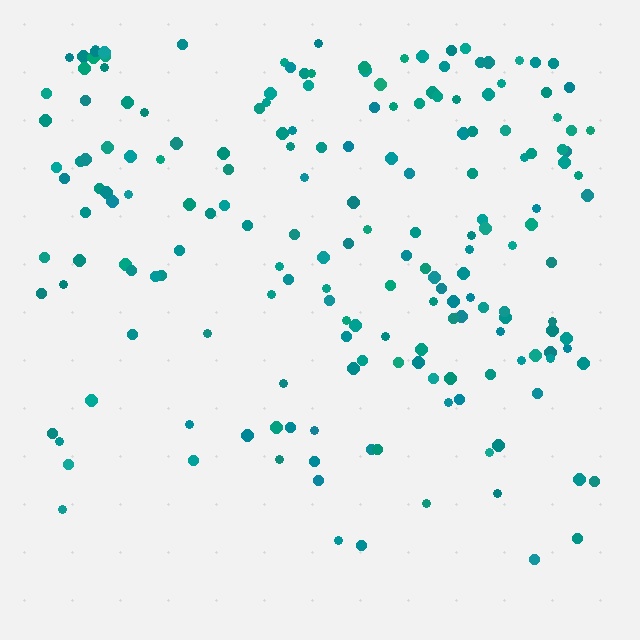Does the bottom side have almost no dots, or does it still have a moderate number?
Still a moderate number, just noticeably fewer than the top.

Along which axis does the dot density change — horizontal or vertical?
Vertical.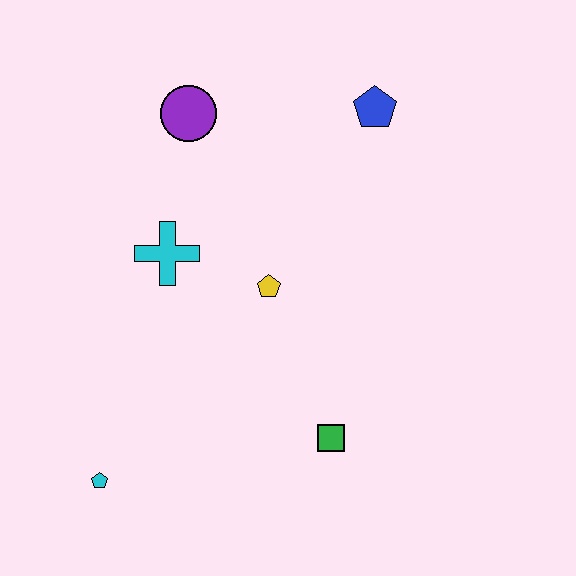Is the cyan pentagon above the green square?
No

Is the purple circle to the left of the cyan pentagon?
No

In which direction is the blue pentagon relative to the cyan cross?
The blue pentagon is to the right of the cyan cross.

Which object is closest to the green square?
The yellow pentagon is closest to the green square.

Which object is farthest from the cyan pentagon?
The blue pentagon is farthest from the cyan pentagon.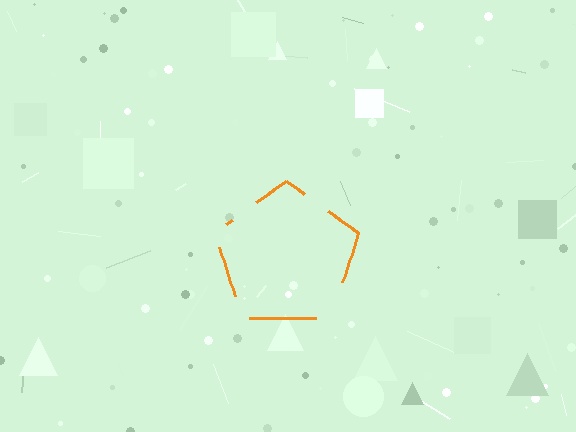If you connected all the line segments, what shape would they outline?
They would outline a pentagon.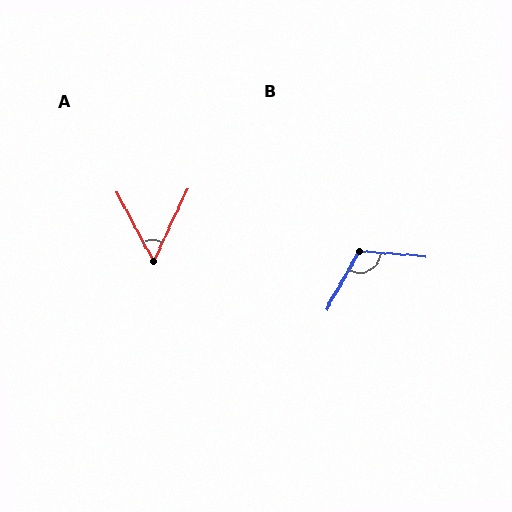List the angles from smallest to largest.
A (53°), B (114°).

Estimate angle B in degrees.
Approximately 114 degrees.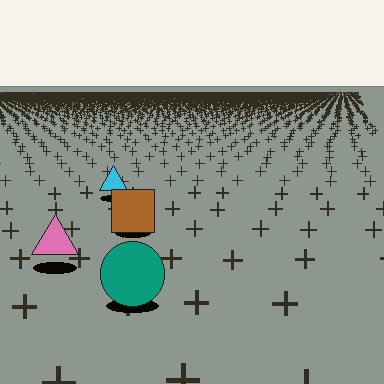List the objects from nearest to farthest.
From nearest to farthest: the teal circle, the pink triangle, the brown square, the cyan triangle.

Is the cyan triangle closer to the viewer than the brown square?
No. The brown square is closer — you can tell from the texture gradient: the ground texture is coarser near it.